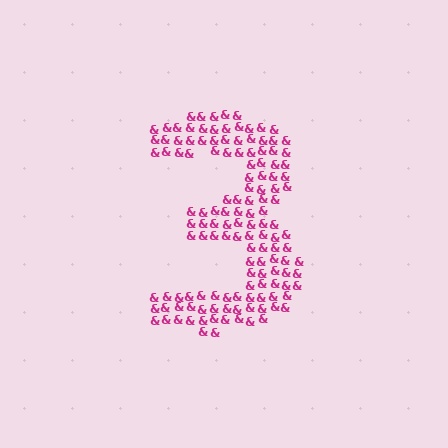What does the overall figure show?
The overall figure shows the digit 3.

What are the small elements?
The small elements are ampersands.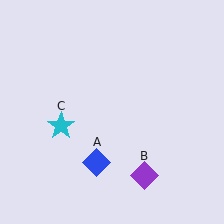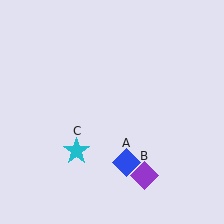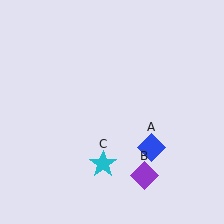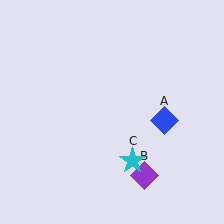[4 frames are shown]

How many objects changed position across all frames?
2 objects changed position: blue diamond (object A), cyan star (object C).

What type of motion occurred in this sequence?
The blue diamond (object A), cyan star (object C) rotated counterclockwise around the center of the scene.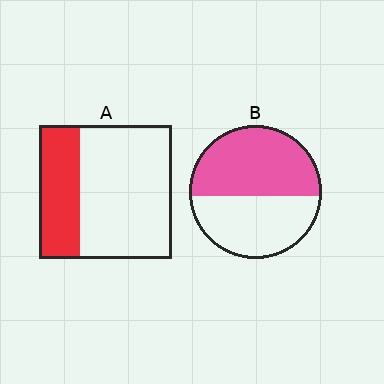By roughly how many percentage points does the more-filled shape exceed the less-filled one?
By roughly 25 percentage points (B over A).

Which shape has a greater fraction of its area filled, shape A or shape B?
Shape B.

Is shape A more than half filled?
No.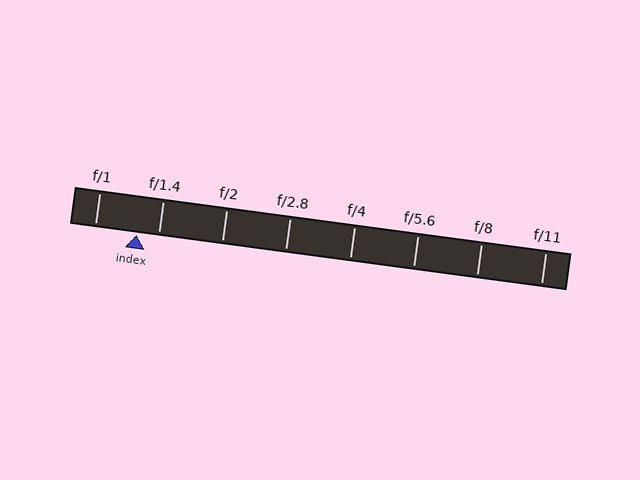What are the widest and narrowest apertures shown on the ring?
The widest aperture shown is f/1 and the narrowest is f/11.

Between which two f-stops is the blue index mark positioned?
The index mark is between f/1 and f/1.4.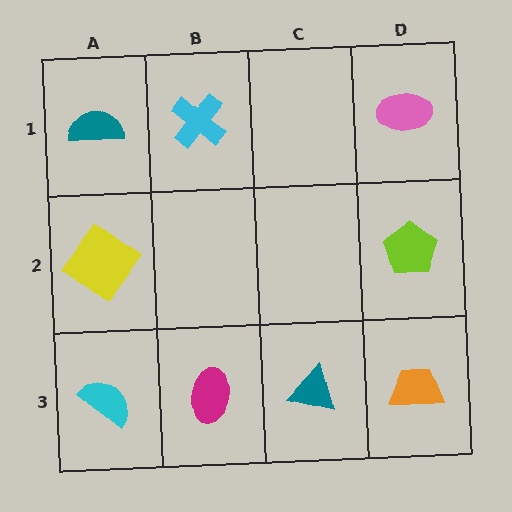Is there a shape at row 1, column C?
No, that cell is empty.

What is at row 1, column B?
A cyan cross.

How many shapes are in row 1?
3 shapes.